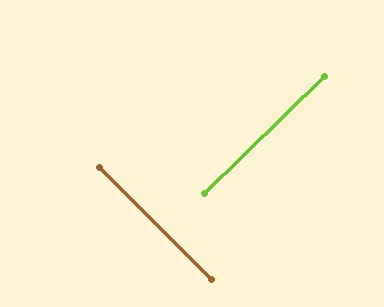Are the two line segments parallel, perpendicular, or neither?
Perpendicular — they meet at approximately 90°.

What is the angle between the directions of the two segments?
Approximately 90 degrees.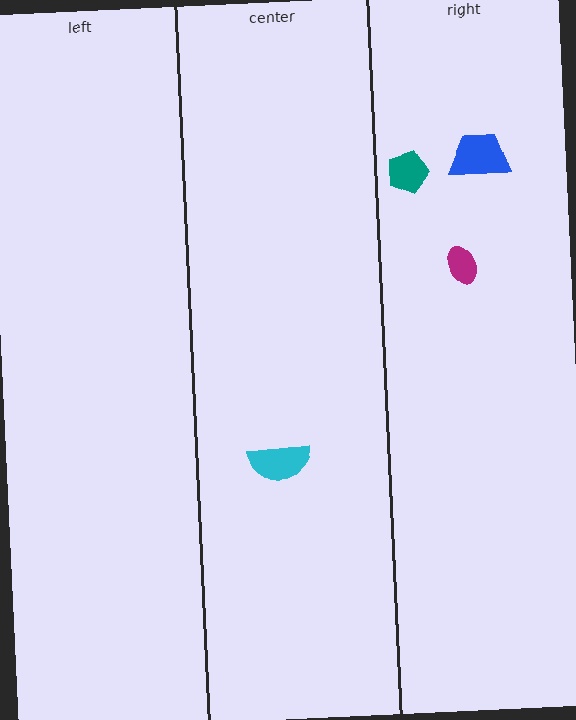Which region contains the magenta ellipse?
The right region.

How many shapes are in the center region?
1.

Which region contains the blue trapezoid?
The right region.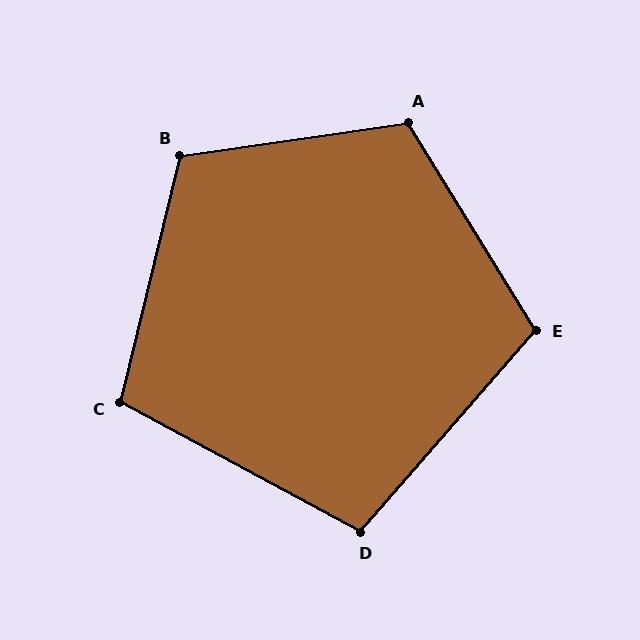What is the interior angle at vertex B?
Approximately 112 degrees (obtuse).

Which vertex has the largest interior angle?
A, at approximately 113 degrees.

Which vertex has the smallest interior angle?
D, at approximately 103 degrees.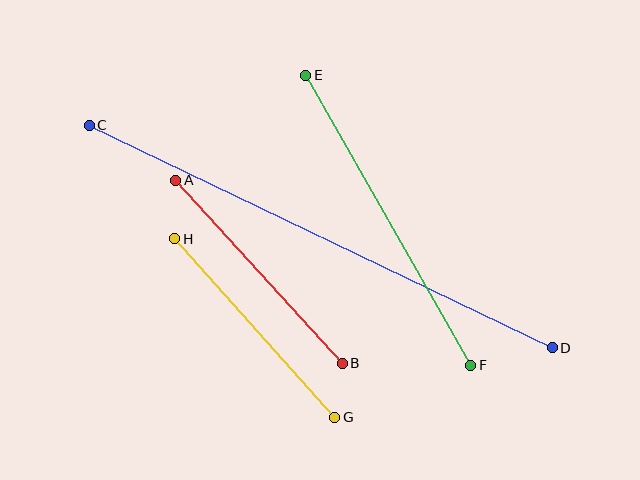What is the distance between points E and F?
The distance is approximately 334 pixels.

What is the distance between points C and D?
The distance is approximately 514 pixels.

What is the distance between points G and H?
The distance is approximately 240 pixels.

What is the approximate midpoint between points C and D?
The midpoint is at approximately (321, 237) pixels.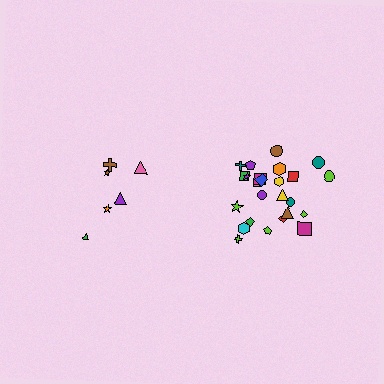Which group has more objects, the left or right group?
The right group.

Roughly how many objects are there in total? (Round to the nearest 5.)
Roughly 30 objects in total.